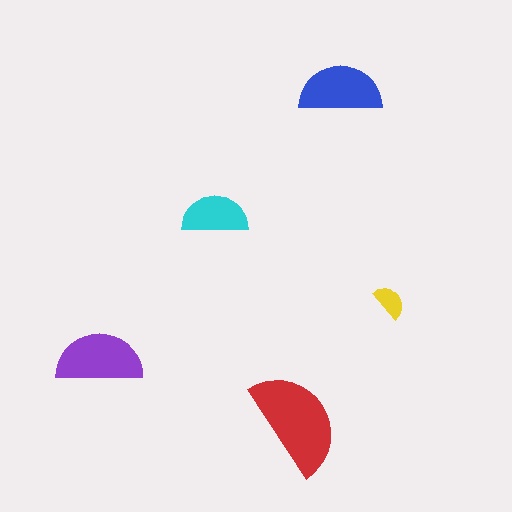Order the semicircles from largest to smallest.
the red one, the purple one, the blue one, the cyan one, the yellow one.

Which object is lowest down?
The red semicircle is bottommost.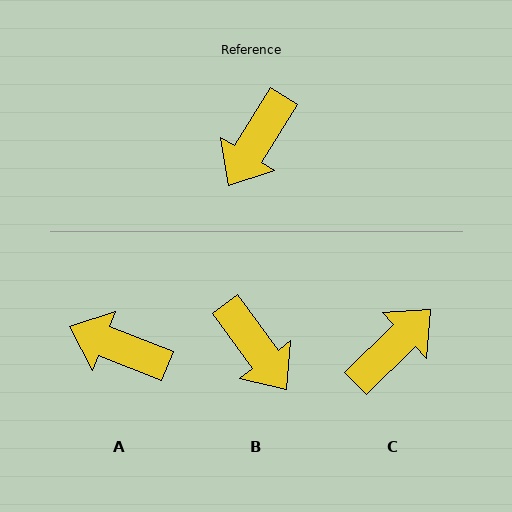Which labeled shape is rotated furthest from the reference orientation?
C, about 166 degrees away.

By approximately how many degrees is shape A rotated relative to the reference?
Approximately 80 degrees clockwise.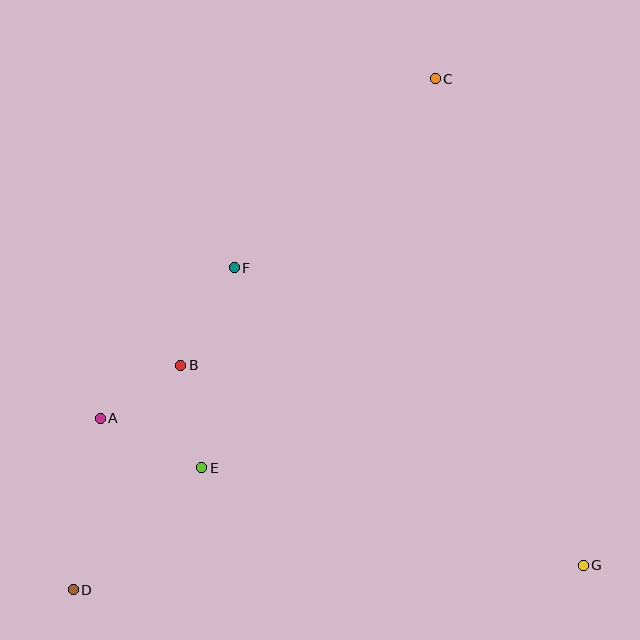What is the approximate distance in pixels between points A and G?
The distance between A and G is approximately 505 pixels.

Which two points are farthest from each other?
Points C and D are farthest from each other.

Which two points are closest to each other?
Points A and B are closest to each other.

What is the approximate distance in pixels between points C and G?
The distance between C and G is approximately 509 pixels.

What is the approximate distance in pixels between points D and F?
The distance between D and F is approximately 360 pixels.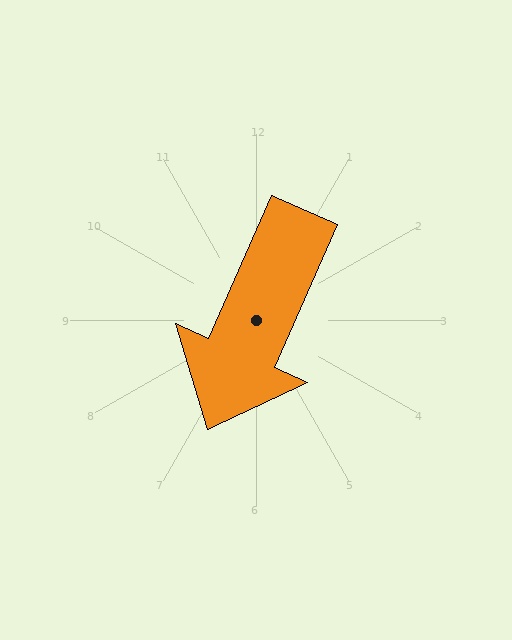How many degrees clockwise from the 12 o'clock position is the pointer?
Approximately 204 degrees.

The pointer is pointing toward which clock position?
Roughly 7 o'clock.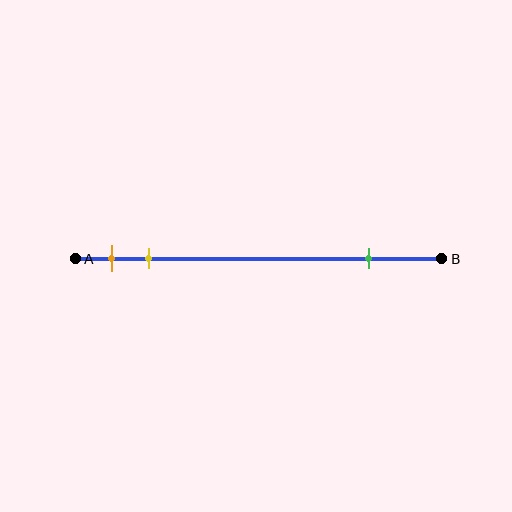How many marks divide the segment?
There are 3 marks dividing the segment.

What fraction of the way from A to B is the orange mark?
The orange mark is approximately 10% (0.1) of the way from A to B.